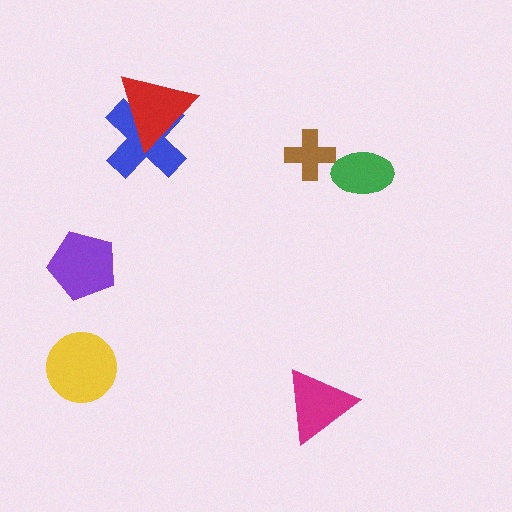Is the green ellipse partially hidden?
No, no other shape covers it.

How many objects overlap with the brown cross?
0 objects overlap with the brown cross.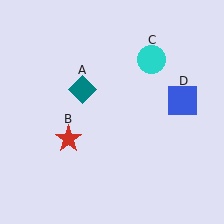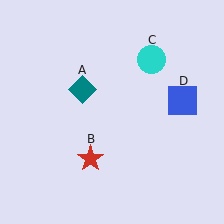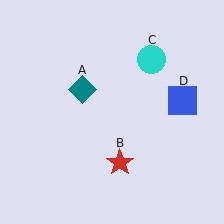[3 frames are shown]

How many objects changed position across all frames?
1 object changed position: red star (object B).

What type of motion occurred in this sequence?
The red star (object B) rotated counterclockwise around the center of the scene.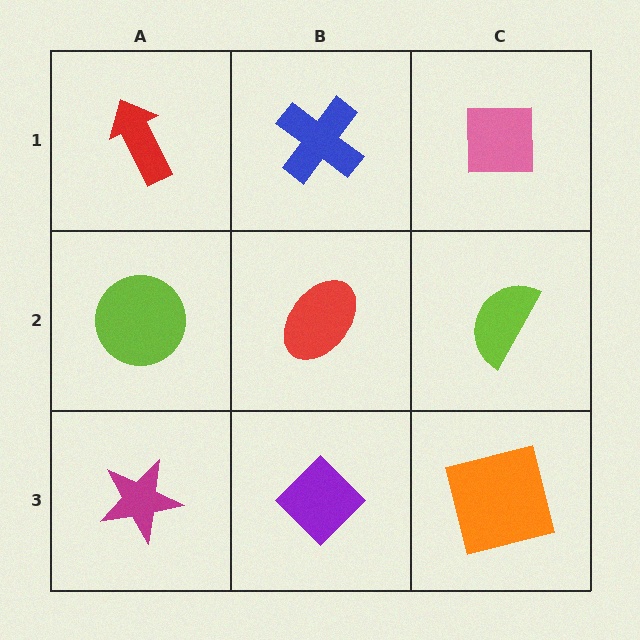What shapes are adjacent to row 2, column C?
A pink square (row 1, column C), an orange square (row 3, column C), a red ellipse (row 2, column B).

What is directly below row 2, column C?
An orange square.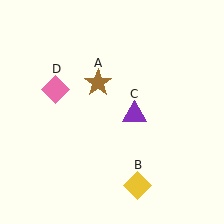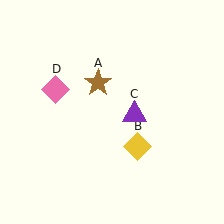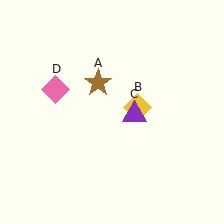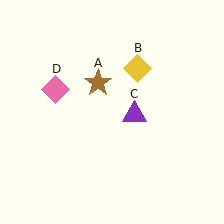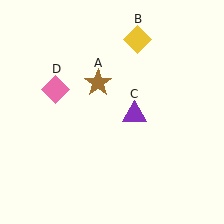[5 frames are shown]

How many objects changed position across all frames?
1 object changed position: yellow diamond (object B).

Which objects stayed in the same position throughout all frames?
Brown star (object A) and purple triangle (object C) and pink diamond (object D) remained stationary.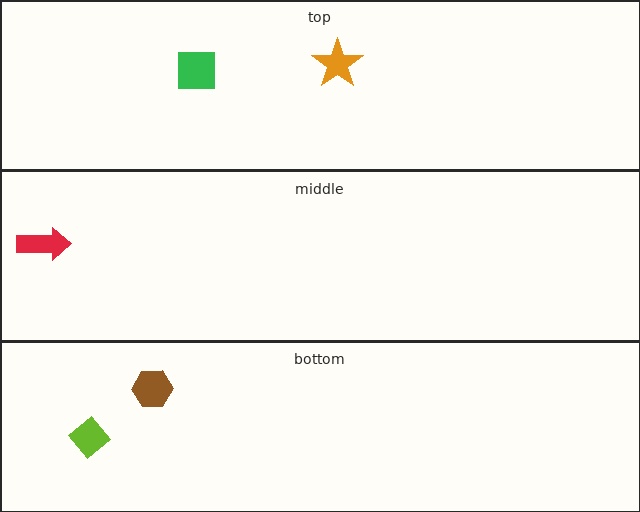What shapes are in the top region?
The green square, the orange star.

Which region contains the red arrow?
The middle region.